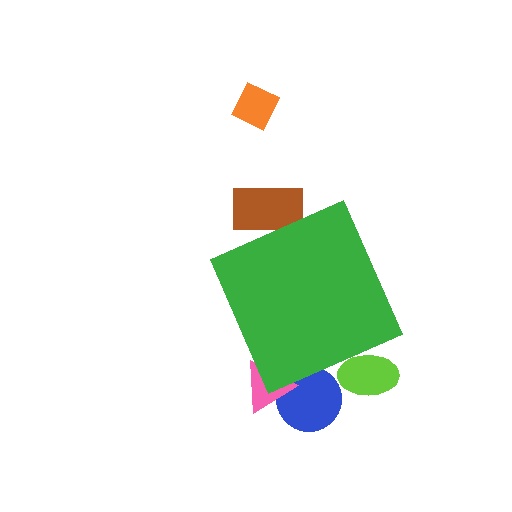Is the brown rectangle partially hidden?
Yes, the brown rectangle is partially hidden behind the green diamond.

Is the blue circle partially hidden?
Yes, the blue circle is partially hidden behind the green diamond.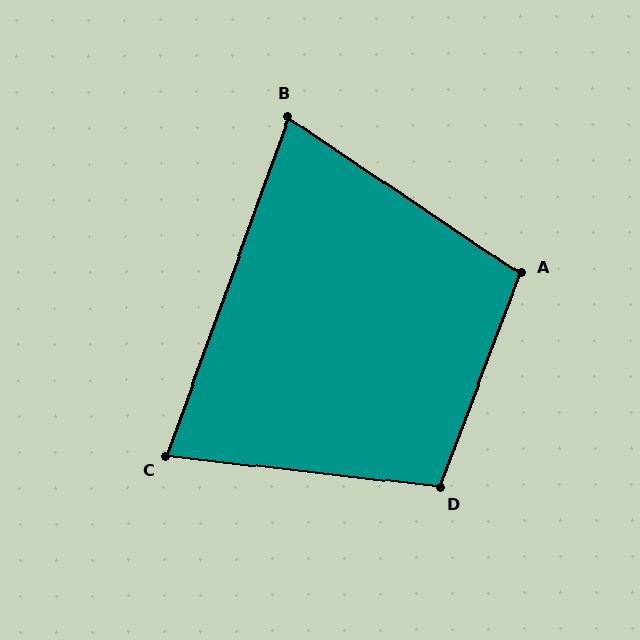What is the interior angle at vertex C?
Approximately 77 degrees (acute).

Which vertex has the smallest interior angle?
B, at approximately 76 degrees.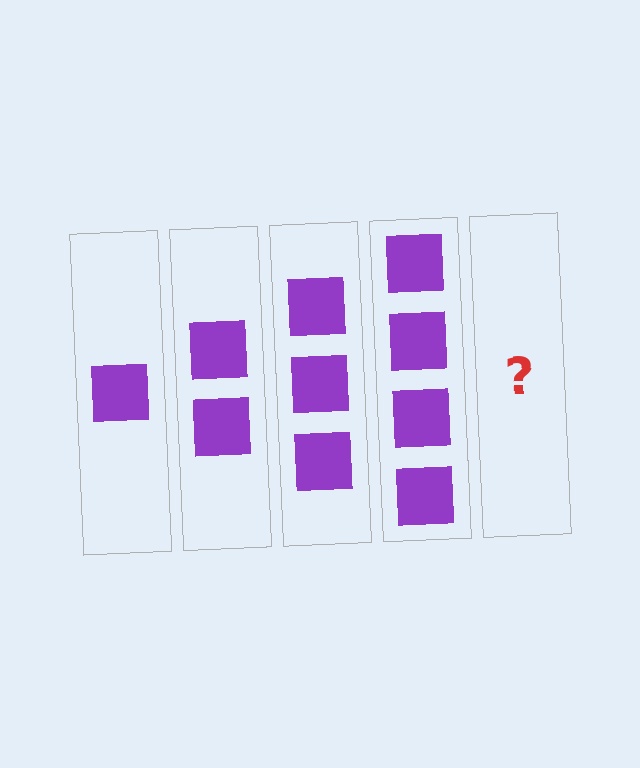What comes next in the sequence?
The next element should be 5 squares.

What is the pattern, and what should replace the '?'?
The pattern is that each step adds one more square. The '?' should be 5 squares.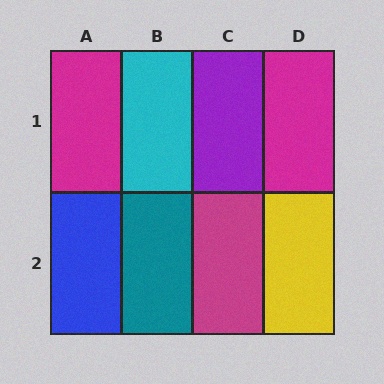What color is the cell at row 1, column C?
Purple.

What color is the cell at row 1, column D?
Magenta.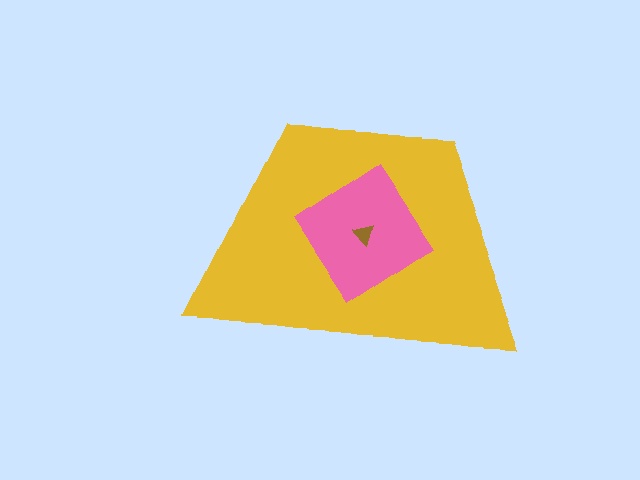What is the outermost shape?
The yellow trapezoid.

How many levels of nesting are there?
3.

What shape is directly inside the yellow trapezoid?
The pink diamond.